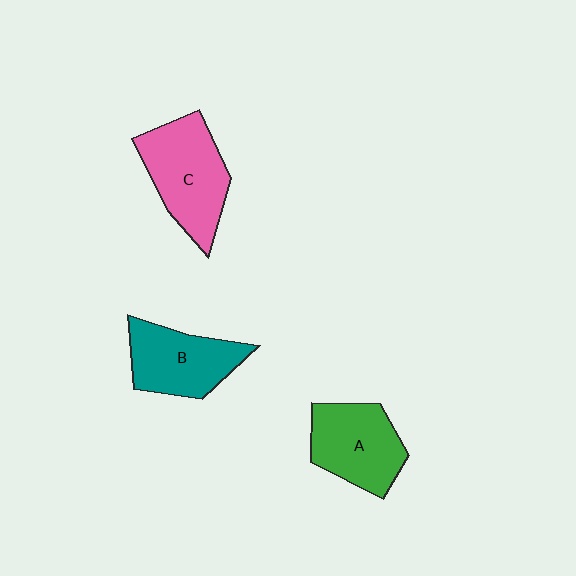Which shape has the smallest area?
Shape B (teal).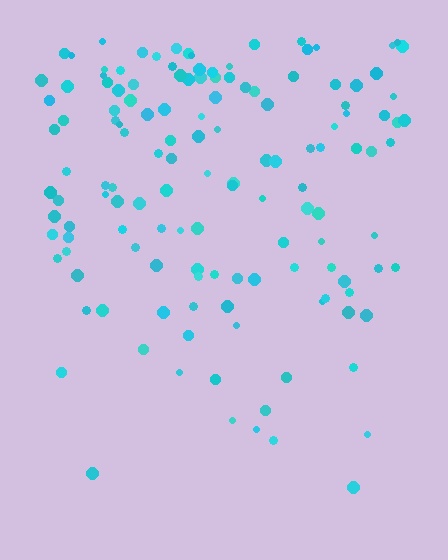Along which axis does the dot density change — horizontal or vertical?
Vertical.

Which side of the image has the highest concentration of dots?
The top.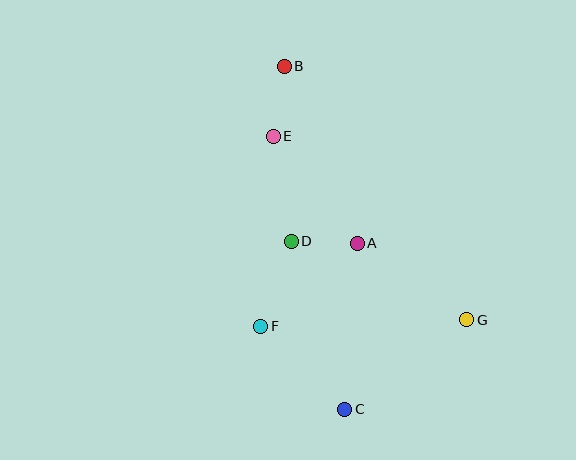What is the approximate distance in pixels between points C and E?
The distance between C and E is approximately 282 pixels.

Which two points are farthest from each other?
Points B and C are farthest from each other.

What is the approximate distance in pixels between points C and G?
The distance between C and G is approximately 151 pixels.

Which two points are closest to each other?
Points A and D are closest to each other.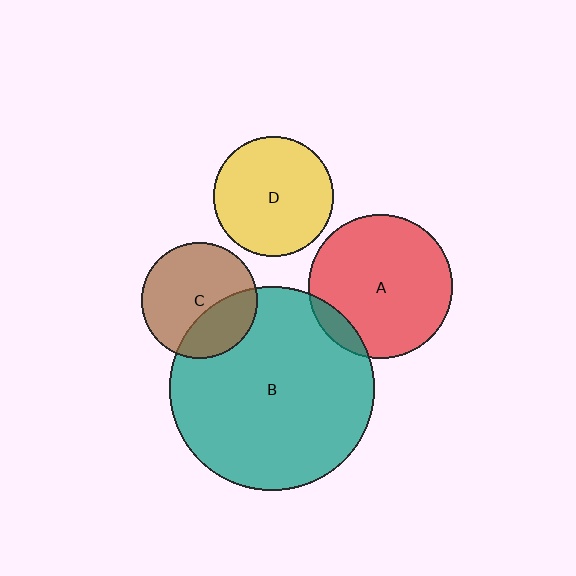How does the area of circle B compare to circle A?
Approximately 2.0 times.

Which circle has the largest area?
Circle B (teal).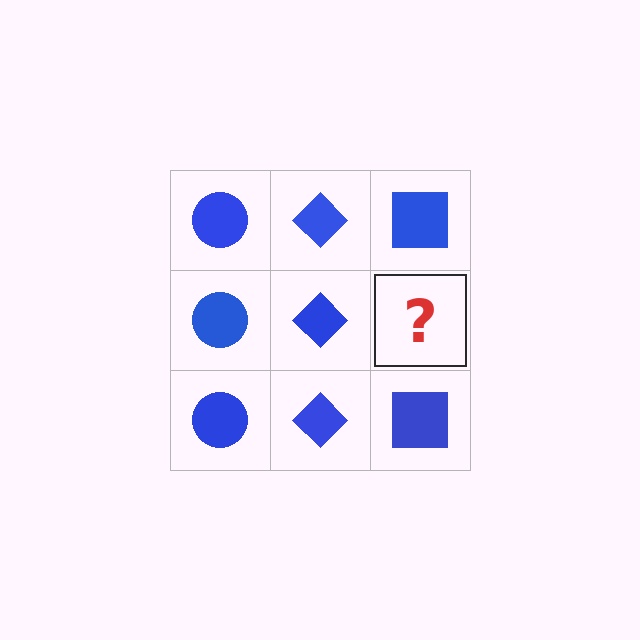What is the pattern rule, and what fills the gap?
The rule is that each column has a consistent shape. The gap should be filled with a blue square.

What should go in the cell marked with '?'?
The missing cell should contain a blue square.